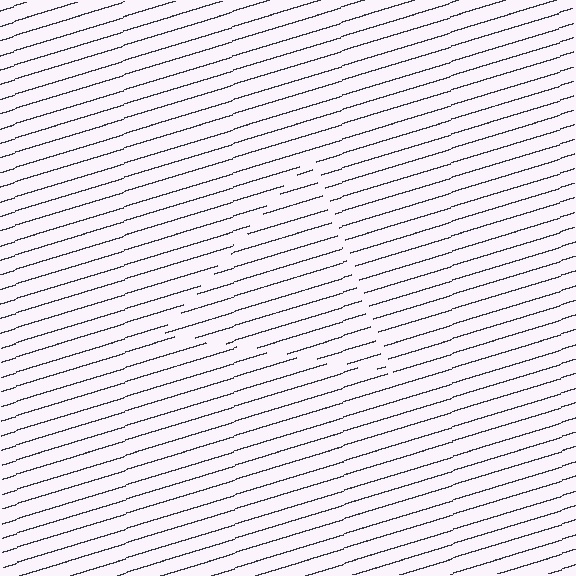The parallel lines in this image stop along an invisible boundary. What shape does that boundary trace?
An illusory triangle. The interior of the shape contains the same grating, shifted by half a period — the contour is defined by the phase discontinuity where line-ends from the inner and outer gratings abut.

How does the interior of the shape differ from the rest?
The interior of the shape contains the same grating, shifted by half a period — the contour is defined by the phase discontinuity where line-ends from the inner and outer gratings abut.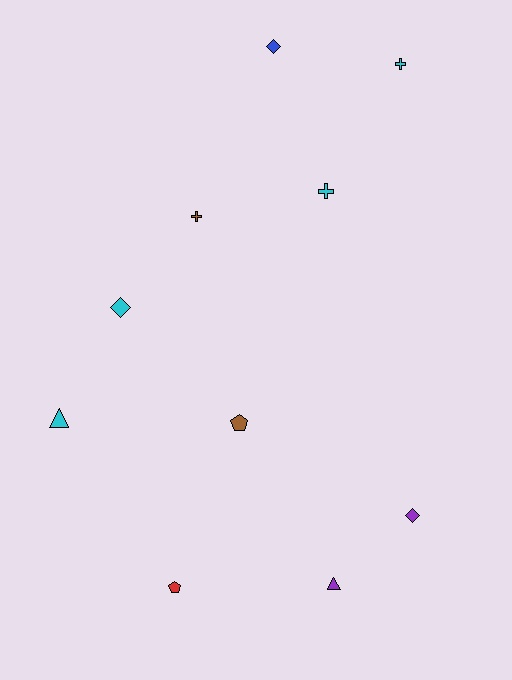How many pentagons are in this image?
There are 2 pentagons.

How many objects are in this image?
There are 10 objects.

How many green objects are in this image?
There are no green objects.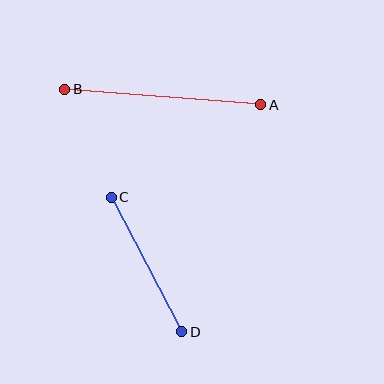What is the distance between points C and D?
The distance is approximately 152 pixels.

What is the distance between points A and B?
The distance is approximately 196 pixels.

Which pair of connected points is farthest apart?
Points A and B are farthest apart.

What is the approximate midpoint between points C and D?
The midpoint is at approximately (147, 265) pixels.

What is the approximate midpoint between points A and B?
The midpoint is at approximately (163, 97) pixels.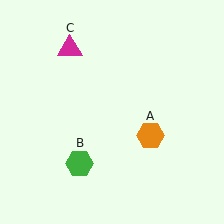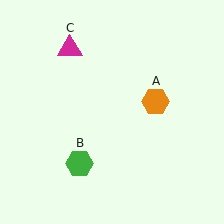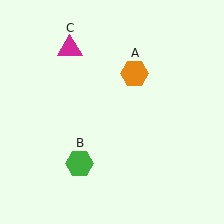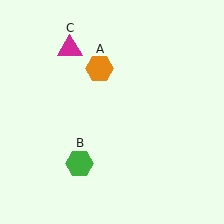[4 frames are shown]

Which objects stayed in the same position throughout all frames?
Green hexagon (object B) and magenta triangle (object C) remained stationary.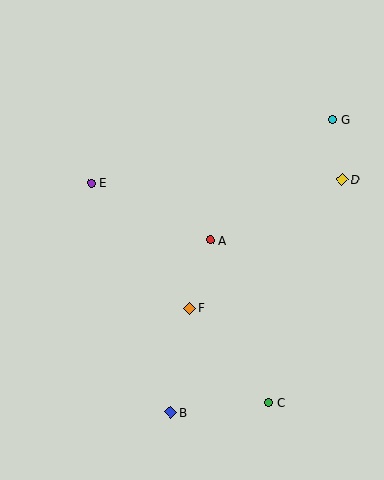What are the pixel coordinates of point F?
Point F is at (190, 308).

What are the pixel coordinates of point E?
Point E is at (92, 183).